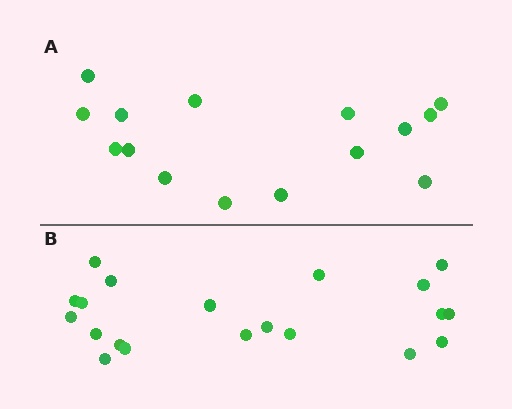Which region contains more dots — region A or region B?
Region B (the bottom region) has more dots.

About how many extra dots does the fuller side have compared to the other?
Region B has about 5 more dots than region A.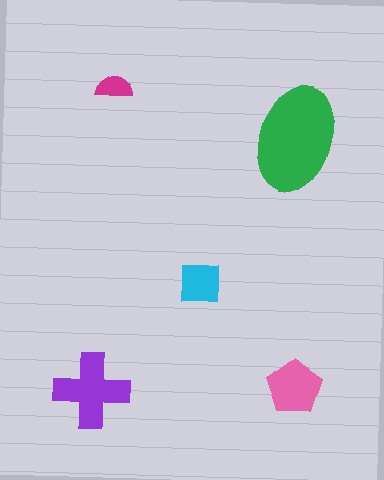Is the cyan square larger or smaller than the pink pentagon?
Smaller.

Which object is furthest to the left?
The purple cross is leftmost.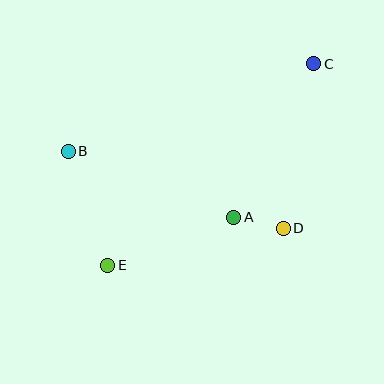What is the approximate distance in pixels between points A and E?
The distance between A and E is approximately 135 pixels.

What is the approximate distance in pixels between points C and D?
The distance between C and D is approximately 167 pixels.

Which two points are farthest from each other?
Points C and E are farthest from each other.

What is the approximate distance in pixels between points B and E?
The distance between B and E is approximately 120 pixels.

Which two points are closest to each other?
Points A and D are closest to each other.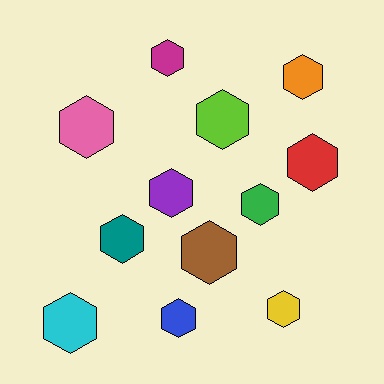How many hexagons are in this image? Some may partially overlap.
There are 12 hexagons.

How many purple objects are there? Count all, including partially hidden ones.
There is 1 purple object.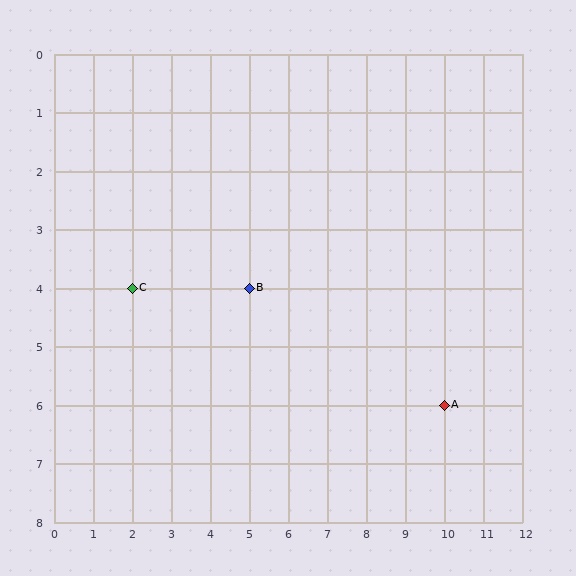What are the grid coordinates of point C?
Point C is at grid coordinates (2, 4).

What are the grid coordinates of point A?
Point A is at grid coordinates (10, 6).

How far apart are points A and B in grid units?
Points A and B are 5 columns and 2 rows apart (about 5.4 grid units diagonally).